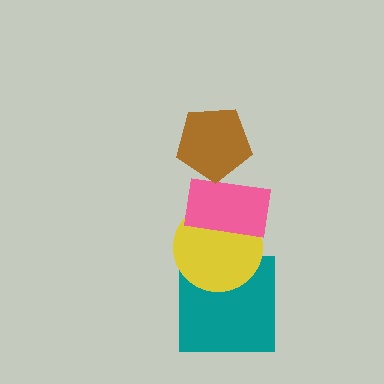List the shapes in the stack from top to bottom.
From top to bottom: the brown pentagon, the pink rectangle, the yellow circle, the teal square.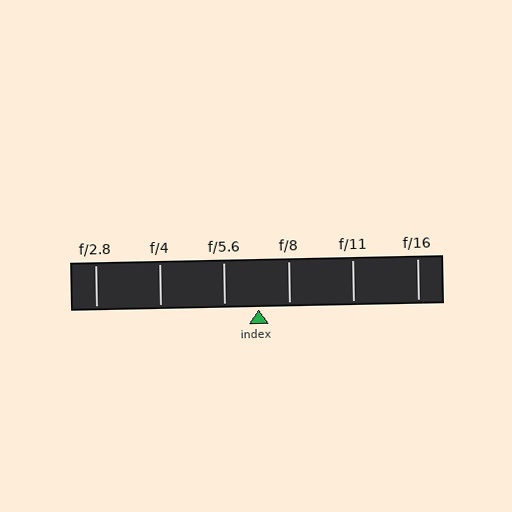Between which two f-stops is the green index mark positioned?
The index mark is between f/5.6 and f/8.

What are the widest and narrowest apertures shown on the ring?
The widest aperture shown is f/2.8 and the narrowest is f/16.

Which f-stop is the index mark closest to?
The index mark is closest to f/8.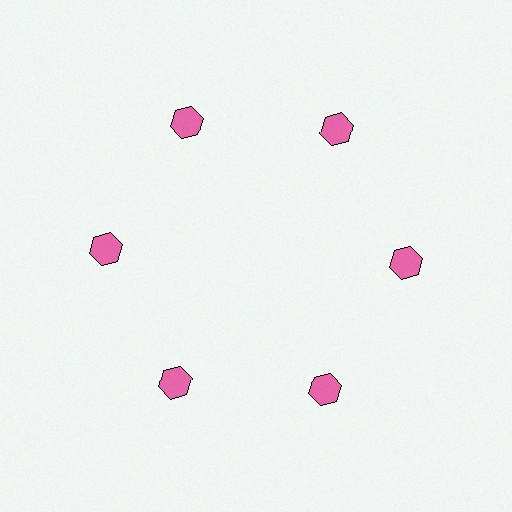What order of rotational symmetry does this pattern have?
This pattern has 6-fold rotational symmetry.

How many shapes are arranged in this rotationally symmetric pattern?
There are 6 shapes, arranged in 6 groups of 1.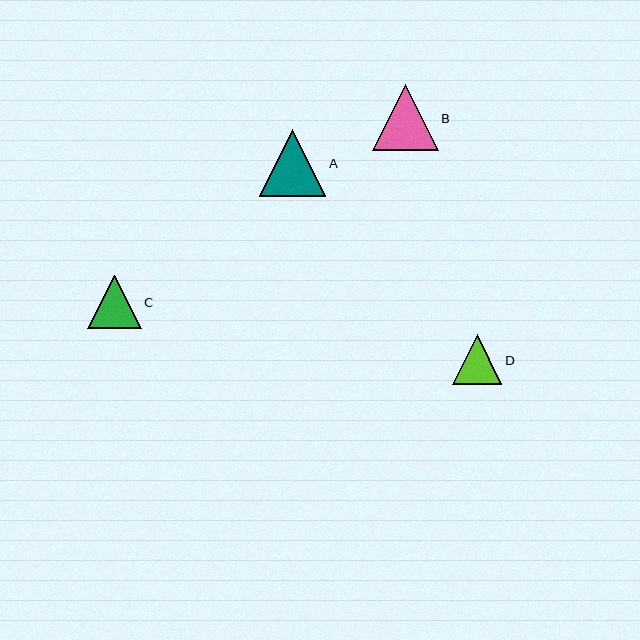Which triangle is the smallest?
Triangle D is the smallest with a size of approximately 49 pixels.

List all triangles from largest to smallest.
From largest to smallest: A, B, C, D.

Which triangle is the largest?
Triangle A is the largest with a size of approximately 66 pixels.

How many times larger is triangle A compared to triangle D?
Triangle A is approximately 1.3 times the size of triangle D.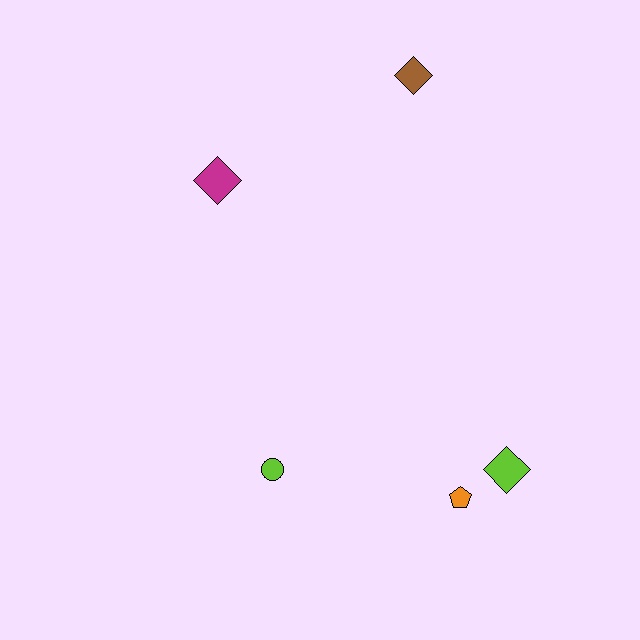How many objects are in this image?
There are 5 objects.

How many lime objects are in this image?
There are 2 lime objects.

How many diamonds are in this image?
There are 3 diamonds.